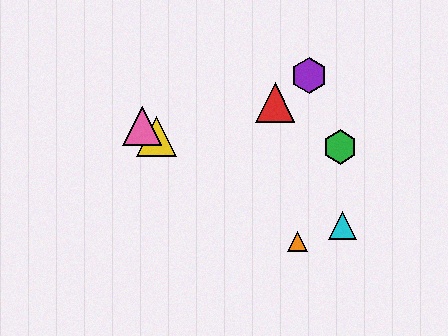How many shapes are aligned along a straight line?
4 shapes (the blue triangle, the yellow triangle, the orange triangle, the pink triangle) are aligned along a straight line.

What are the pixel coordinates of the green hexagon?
The green hexagon is at (340, 147).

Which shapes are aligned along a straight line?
The blue triangle, the yellow triangle, the orange triangle, the pink triangle are aligned along a straight line.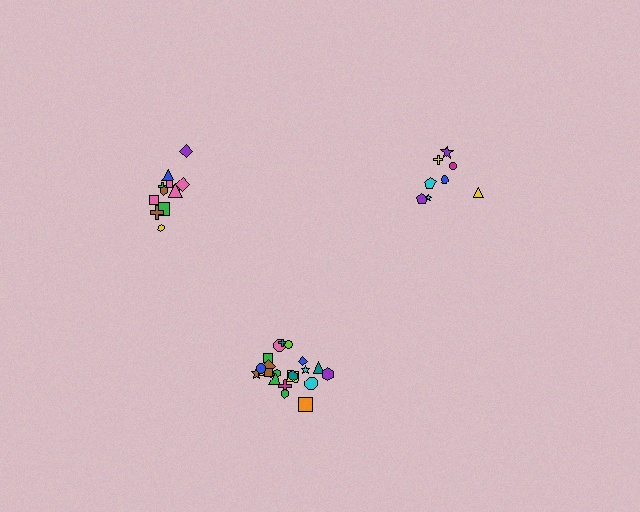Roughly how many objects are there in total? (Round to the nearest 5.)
Roughly 40 objects in total.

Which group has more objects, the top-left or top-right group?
The top-left group.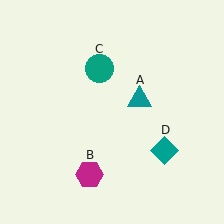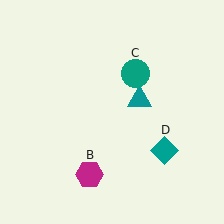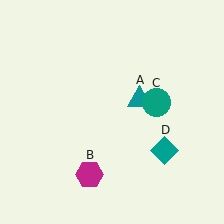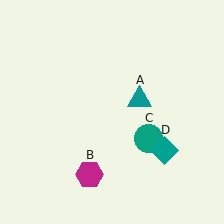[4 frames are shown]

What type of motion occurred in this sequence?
The teal circle (object C) rotated clockwise around the center of the scene.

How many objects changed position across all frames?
1 object changed position: teal circle (object C).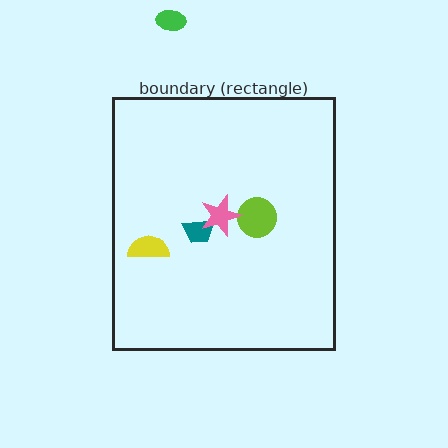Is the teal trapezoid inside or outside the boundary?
Inside.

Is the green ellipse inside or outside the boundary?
Outside.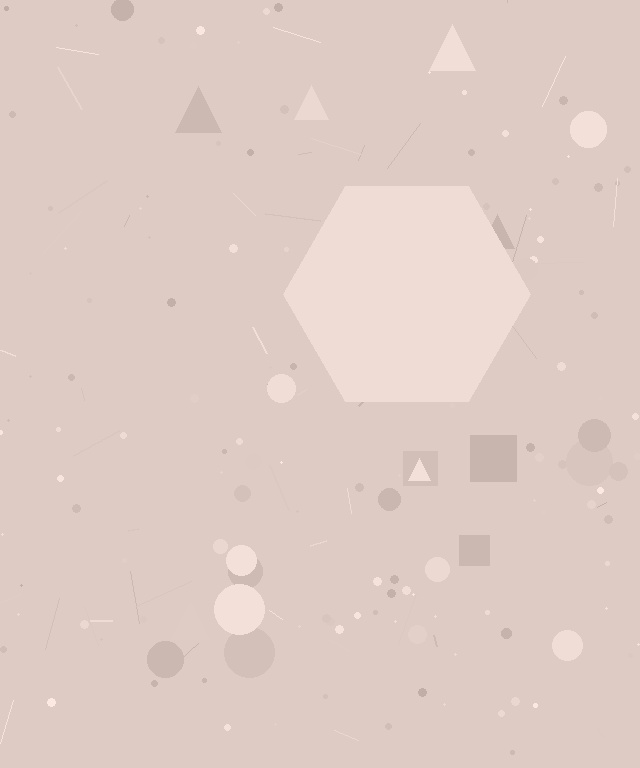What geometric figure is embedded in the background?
A hexagon is embedded in the background.